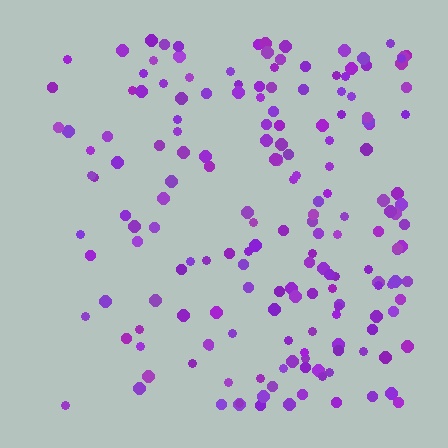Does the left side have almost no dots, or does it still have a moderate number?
Still a moderate number, just noticeably fewer than the right.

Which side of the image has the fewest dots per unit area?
The left.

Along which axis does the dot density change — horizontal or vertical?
Horizontal.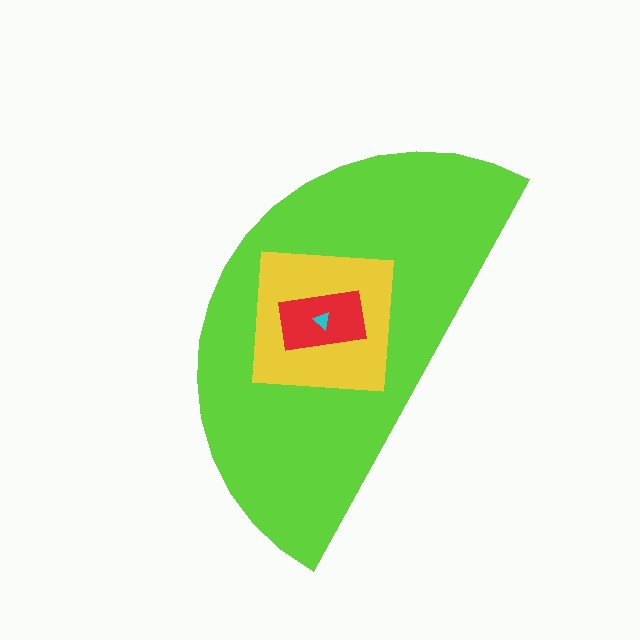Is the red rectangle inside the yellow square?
Yes.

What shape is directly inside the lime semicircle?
The yellow square.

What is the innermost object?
The cyan triangle.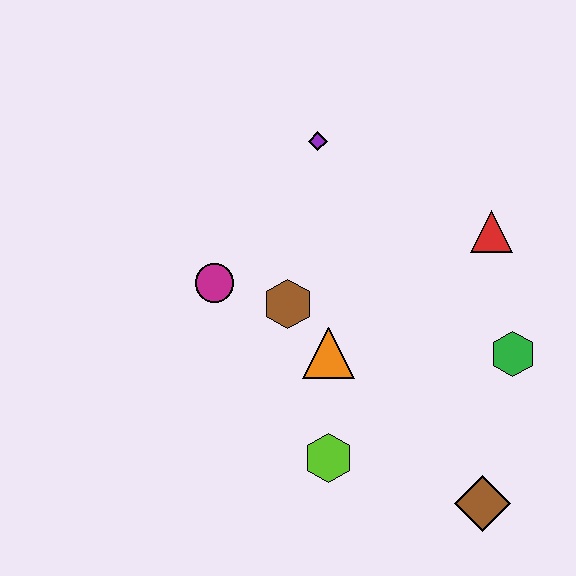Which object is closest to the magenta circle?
The brown hexagon is closest to the magenta circle.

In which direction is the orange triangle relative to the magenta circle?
The orange triangle is to the right of the magenta circle.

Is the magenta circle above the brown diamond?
Yes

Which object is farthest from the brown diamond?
The purple diamond is farthest from the brown diamond.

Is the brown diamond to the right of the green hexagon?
No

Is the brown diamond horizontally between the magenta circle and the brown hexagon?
No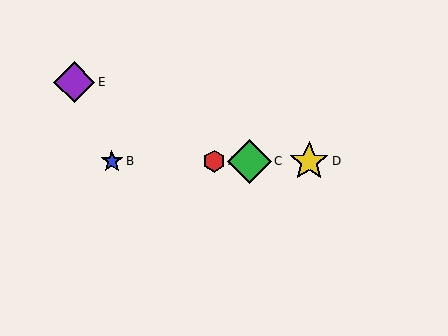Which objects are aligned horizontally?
Objects A, B, C, D are aligned horizontally.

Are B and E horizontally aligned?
No, B is at y≈161 and E is at y≈82.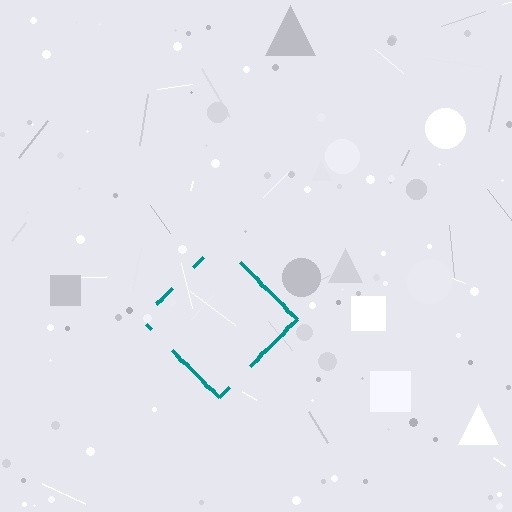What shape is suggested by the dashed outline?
The dashed outline suggests a diamond.